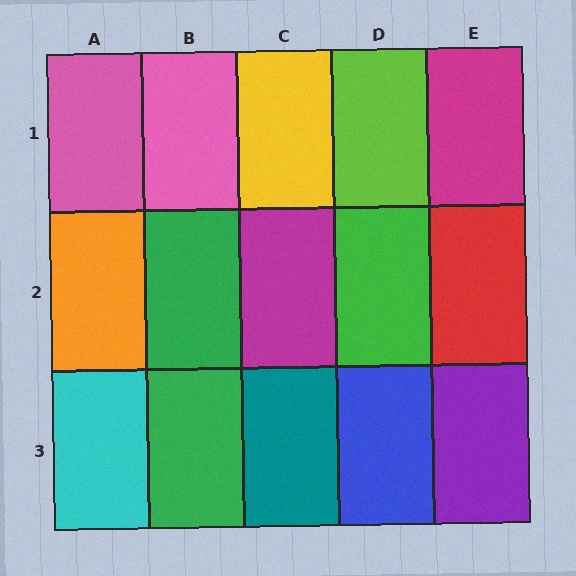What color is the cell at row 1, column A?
Pink.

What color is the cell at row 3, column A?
Cyan.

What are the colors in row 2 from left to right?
Orange, green, magenta, green, red.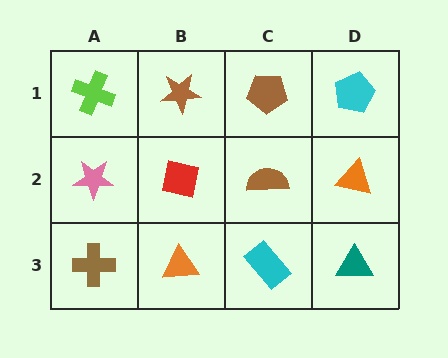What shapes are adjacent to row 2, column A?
A lime cross (row 1, column A), a brown cross (row 3, column A), a red square (row 2, column B).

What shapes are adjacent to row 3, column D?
An orange triangle (row 2, column D), a cyan rectangle (row 3, column C).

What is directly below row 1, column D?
An orange triangle.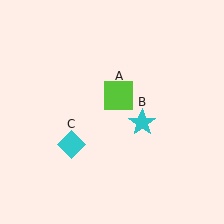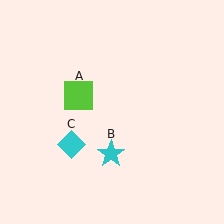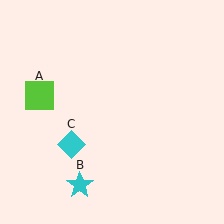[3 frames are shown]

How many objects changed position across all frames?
2 objects changed position: lime square (object A), cyan star (object B).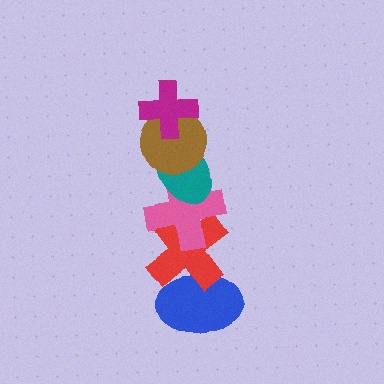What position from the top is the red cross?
The red cross is 5th from the top.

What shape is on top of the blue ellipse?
The red cross is on top of the blue ellipse.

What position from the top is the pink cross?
The pink cross is 4th from the top.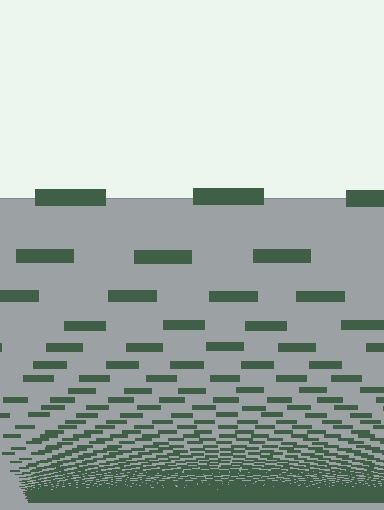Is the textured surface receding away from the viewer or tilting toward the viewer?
The surface appears to tilt toward the viewer. Texture elements get larger and sparser toward the top.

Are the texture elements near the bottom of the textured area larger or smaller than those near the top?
Smaller. The gradient is inverted — elements near the bottom are smaller and denser.